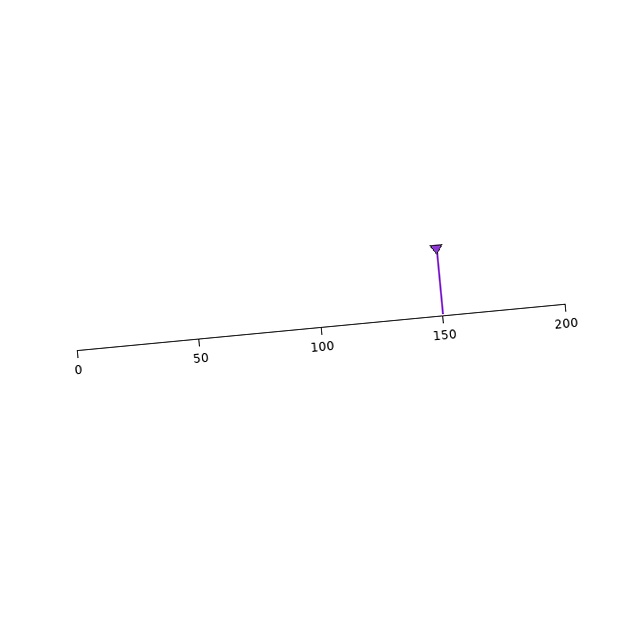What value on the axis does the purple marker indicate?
The marker indicates approximately 150.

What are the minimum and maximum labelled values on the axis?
The axis runs from 0 to 200.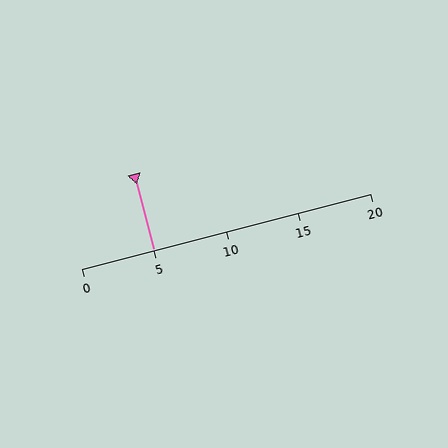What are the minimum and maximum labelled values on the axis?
The axis runs from 0 to 20.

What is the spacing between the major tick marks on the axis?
The major ticks are spaced 5 apart.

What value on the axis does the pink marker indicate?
The marker indicates approximately 5.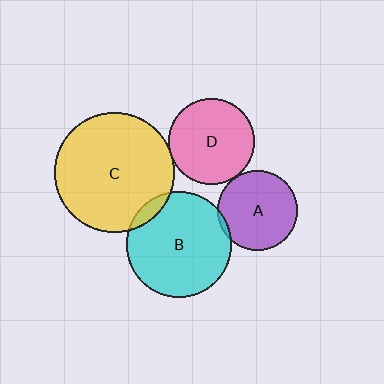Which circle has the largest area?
Circle C (yellow).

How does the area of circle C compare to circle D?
Approximately 2.0 times.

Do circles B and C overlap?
Yes.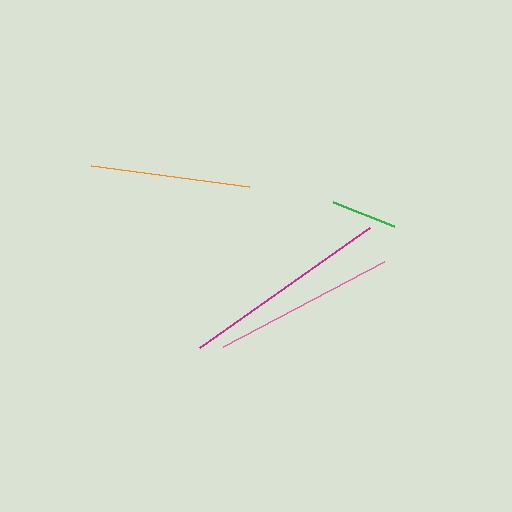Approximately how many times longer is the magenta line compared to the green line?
The magenta line is approximately 3.2 times the length of the green line.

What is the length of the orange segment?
The orange segment is approximately 160 pixels long.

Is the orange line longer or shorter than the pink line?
The pink line is longer than the orange line.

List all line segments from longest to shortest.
From longest to shortest: magenta, pink, orange, green.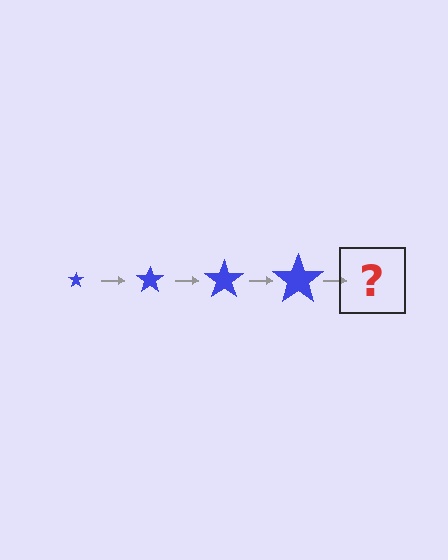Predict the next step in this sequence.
The next step is a blue star, larger than the previous one.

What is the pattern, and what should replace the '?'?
The pattern is that the star gets progressively larger each step. The '?' should be a blue star, larger than the previous one.